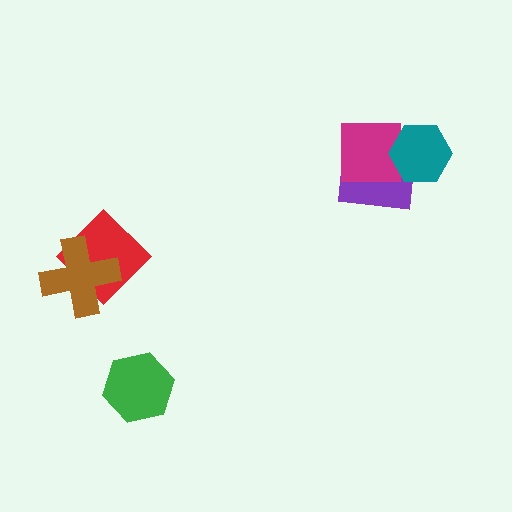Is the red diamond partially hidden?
Yes, it is partially covered by another shape.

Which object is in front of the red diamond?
The brown cross is in front of the red diamond.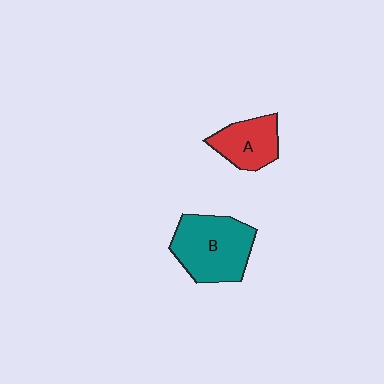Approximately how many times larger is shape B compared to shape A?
Approximately 1.6 times.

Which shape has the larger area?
Shape B (teal).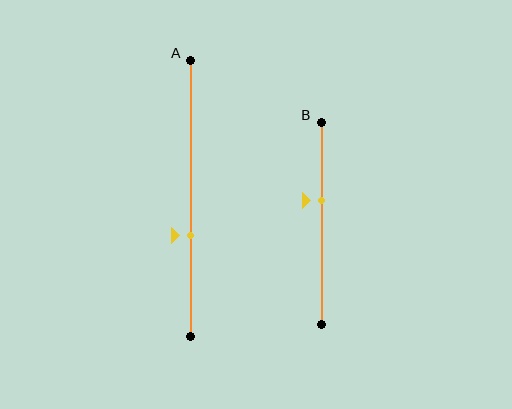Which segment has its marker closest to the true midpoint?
Segment B has its marker closest to the true midpoint.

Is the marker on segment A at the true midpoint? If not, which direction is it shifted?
No, the marker on segment A is shifted downward by about 13% of the segment length.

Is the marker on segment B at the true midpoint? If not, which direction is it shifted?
No, the marker on segment B is shifted upward by about 12% of the segment length.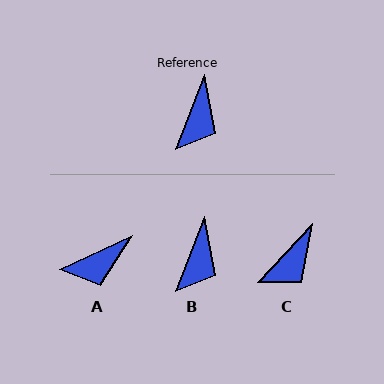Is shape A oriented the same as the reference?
No, it is off by about 44 degrees.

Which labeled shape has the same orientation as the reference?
B.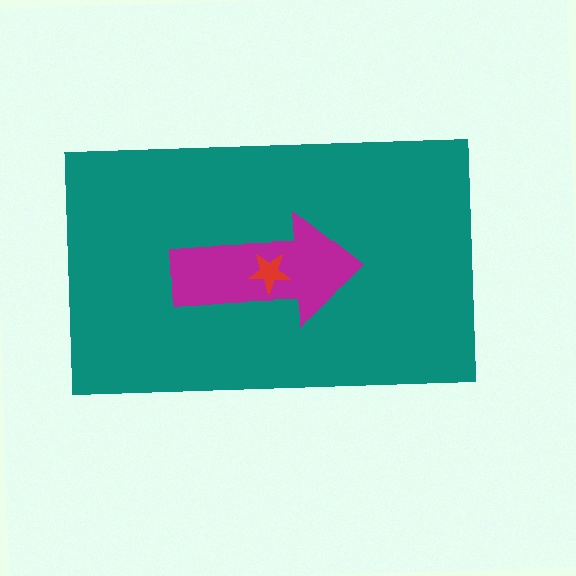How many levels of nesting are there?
3.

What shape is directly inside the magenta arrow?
The red star.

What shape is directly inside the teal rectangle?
The magenta arrow.